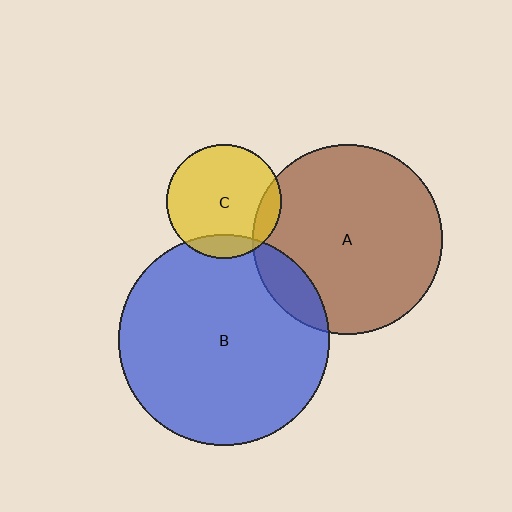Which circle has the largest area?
Circle B (blue).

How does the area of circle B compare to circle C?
Approximately 3.4 times.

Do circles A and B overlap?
Yes.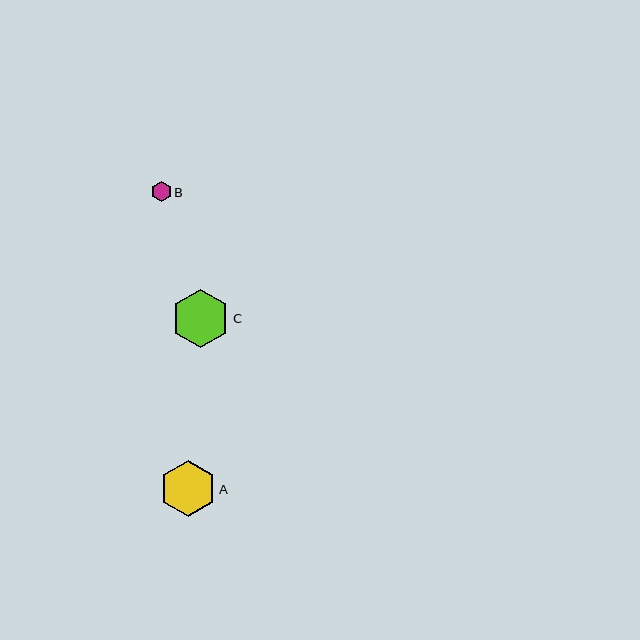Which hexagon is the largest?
Hexagon C is the largest with a size of approximately 59 pixels.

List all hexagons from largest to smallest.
From largest to smallest: C, A, B.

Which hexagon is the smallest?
Hexagon B is the smallest with a size of approximately 20 pixels.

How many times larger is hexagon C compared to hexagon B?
Hexagon C is approximately 2.9 times the size of hexagon B.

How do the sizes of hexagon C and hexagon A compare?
Hexagon C and hexagon A are approximately the same size.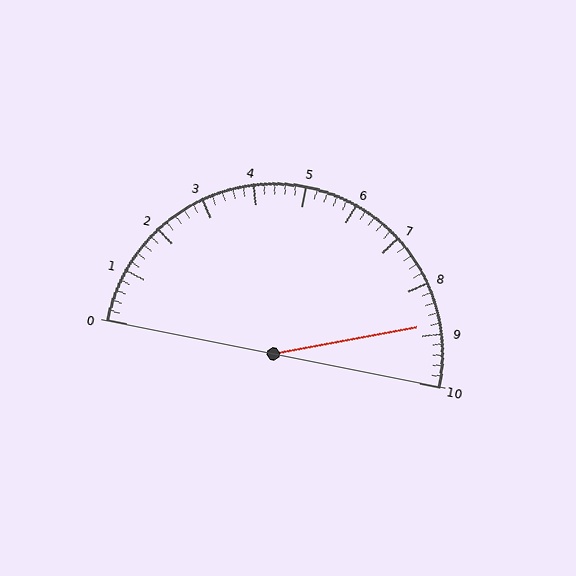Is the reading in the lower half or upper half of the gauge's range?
The reading is in the upper half of the range (0 to 10).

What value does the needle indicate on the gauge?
The needle indicates approximately 8.8.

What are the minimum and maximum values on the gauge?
The gauge ranges from 0 to 10.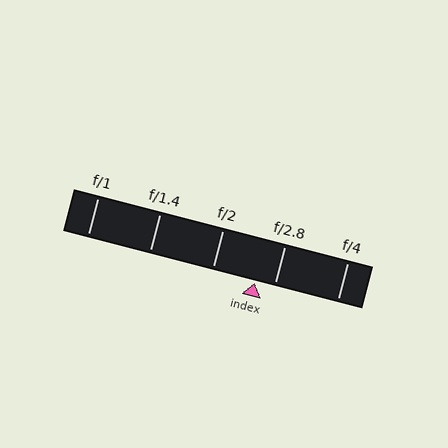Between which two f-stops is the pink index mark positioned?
The index mark is between f/2 and f/2.8.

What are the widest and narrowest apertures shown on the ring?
The widest aperture shown is f/1 and the narrowest is f/4.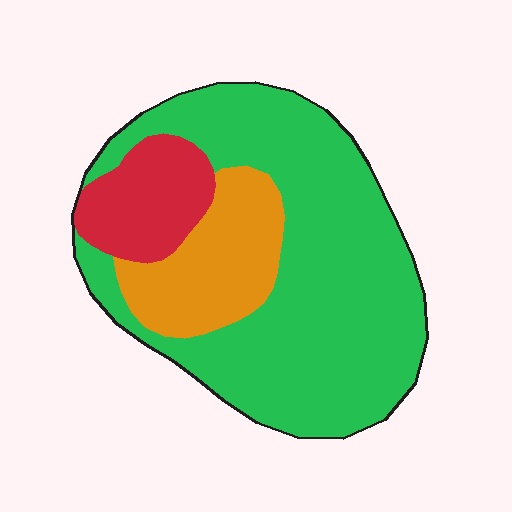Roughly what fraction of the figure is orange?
Orange covers 19% of the figure.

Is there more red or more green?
Green.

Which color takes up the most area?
Green, at roughly 65%.